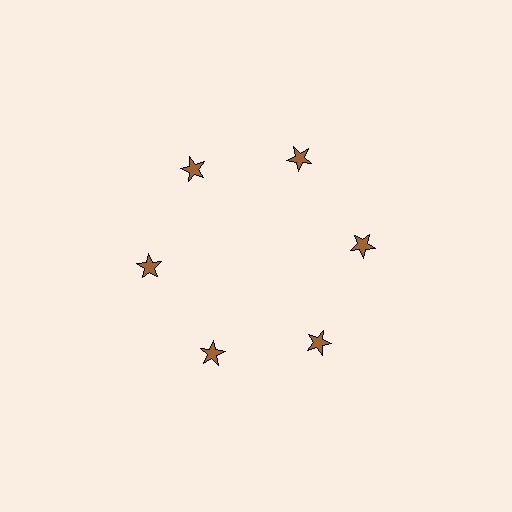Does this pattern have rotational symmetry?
Yes, this pattern has 6-fold rotational symmetry. It looks the same after rotating 60 degrees around the center.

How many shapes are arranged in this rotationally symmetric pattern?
There are 6 shapes, arranged in 6 groups of 1.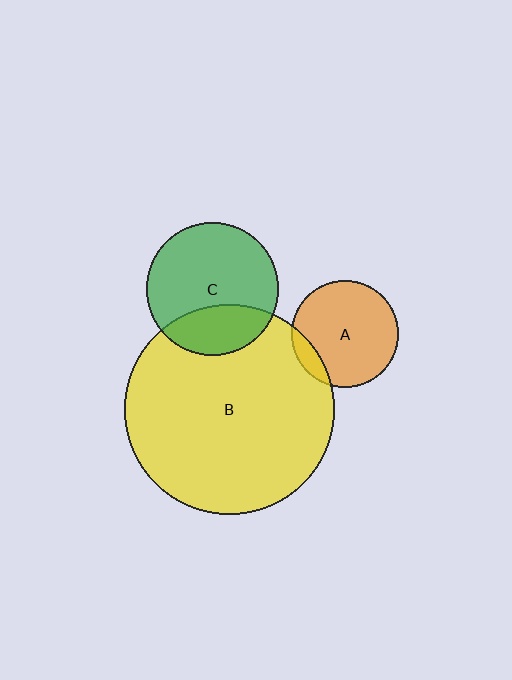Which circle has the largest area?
Circle B (yellow).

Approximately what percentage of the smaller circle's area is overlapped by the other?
Approximately 30%.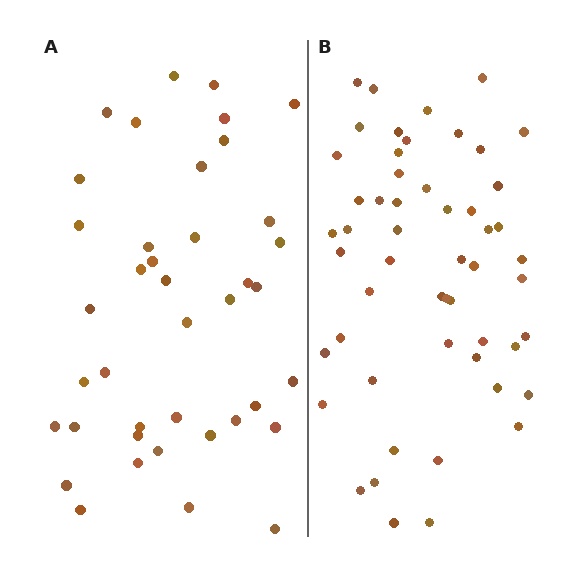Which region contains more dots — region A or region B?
Region B (the right region) has more dots.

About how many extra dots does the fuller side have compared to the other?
Region B has approximately 15 more dots than region A.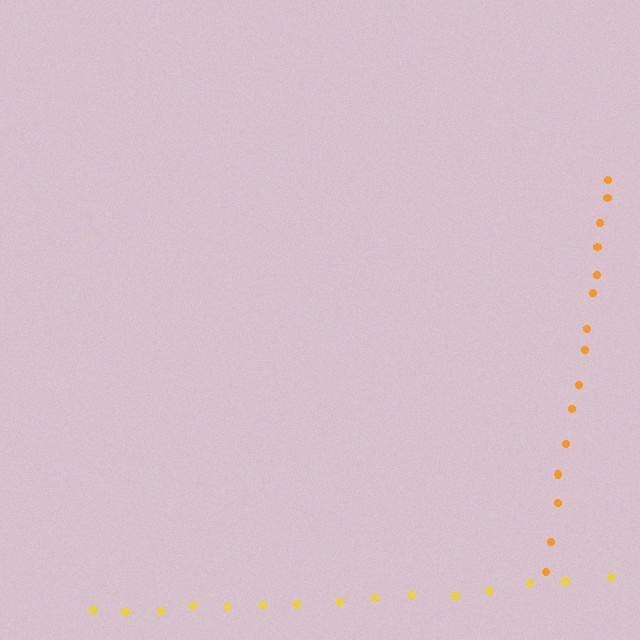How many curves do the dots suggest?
There are 2 distinct paths.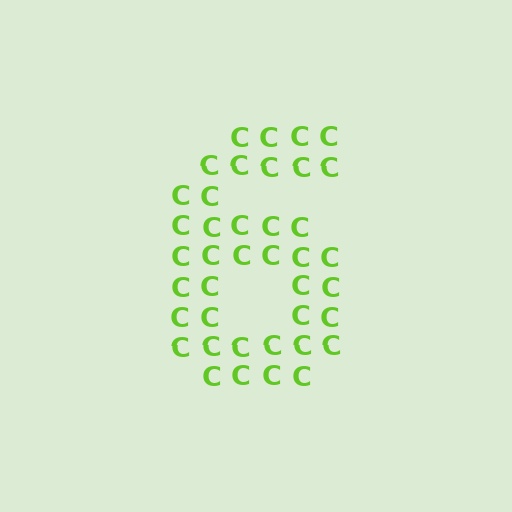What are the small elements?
The small elements are letter C's.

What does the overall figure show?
The overall figure shows the digit 6.